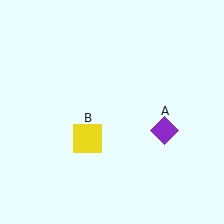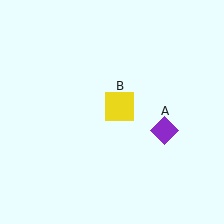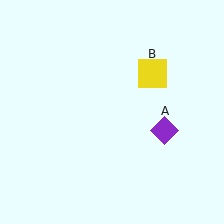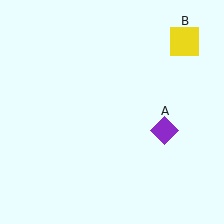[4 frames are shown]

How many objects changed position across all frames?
1 object changed position: yellow square (object B).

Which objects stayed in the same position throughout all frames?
Purple diamond (object A) remained stationary.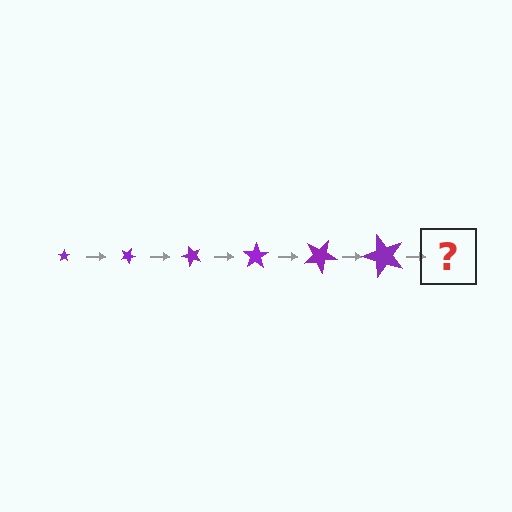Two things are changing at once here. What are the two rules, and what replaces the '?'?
The two rules are that the star grows larger each step and it rotates 25 degrees each step. The '?' should be a star, larger than the previous one and rotated 150 degrees from the start.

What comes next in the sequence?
The next element should be a star, larger than the previous one and rotated 150 degrees from the start.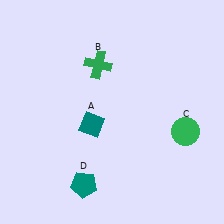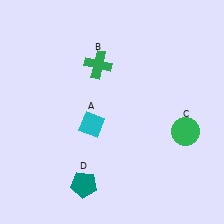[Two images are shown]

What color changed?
The diamond (A) changed from teal in Image 1 to cyan in Image 2.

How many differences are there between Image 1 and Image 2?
There is 1 difference between the two images.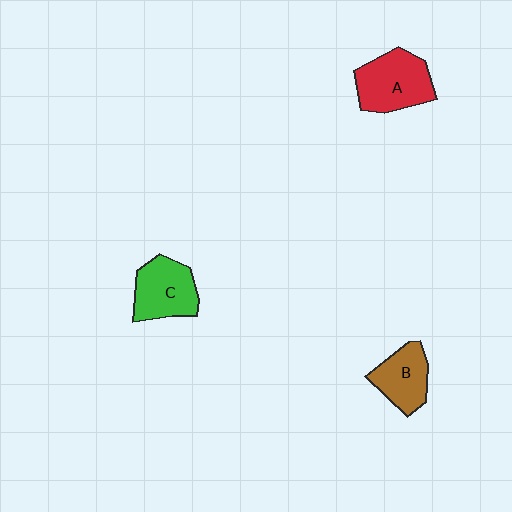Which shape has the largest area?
Shape A (red).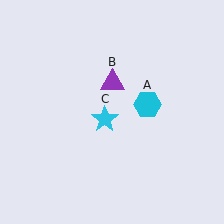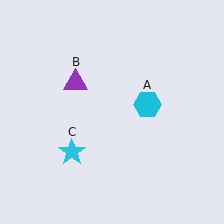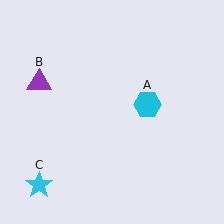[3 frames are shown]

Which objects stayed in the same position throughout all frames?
Cyan hexagon (object A) remained stationary.